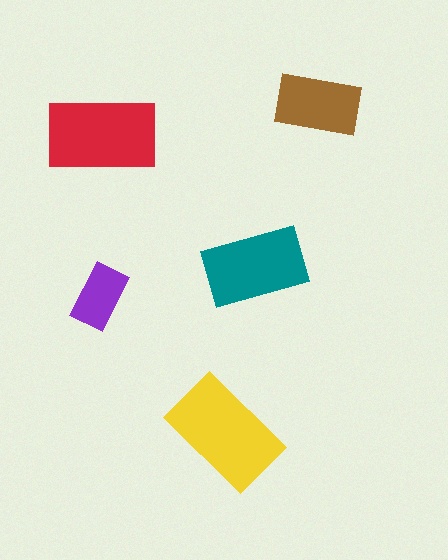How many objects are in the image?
There are 5 objects in the image.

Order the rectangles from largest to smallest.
the yellow one, the red one, the teal one, the brown one, the purple one.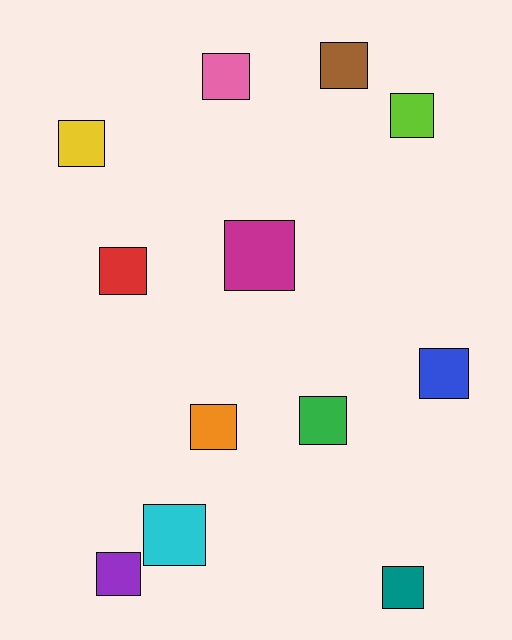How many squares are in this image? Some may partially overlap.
There are 12 squares.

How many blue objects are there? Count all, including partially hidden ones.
There is 1 blue object.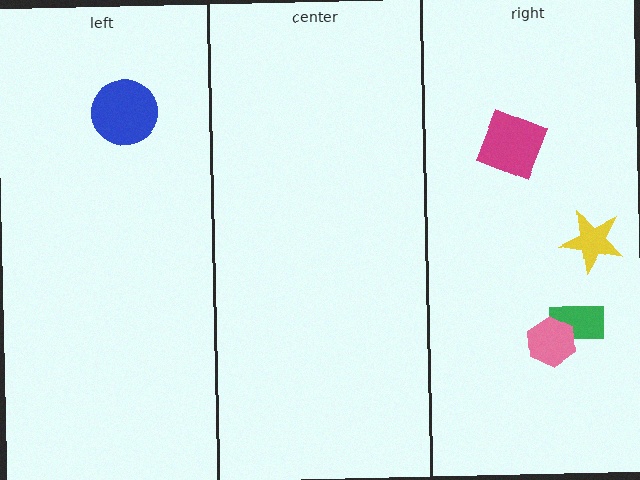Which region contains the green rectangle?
The right region.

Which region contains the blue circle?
The left region.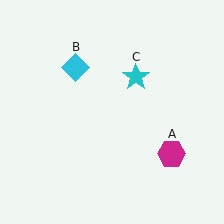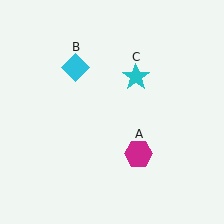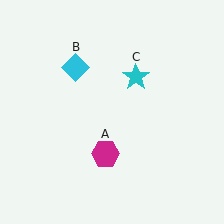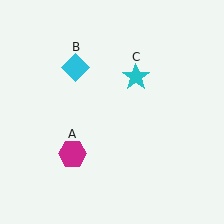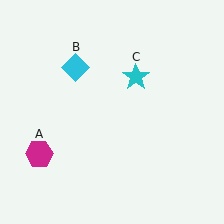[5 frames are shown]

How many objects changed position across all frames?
1 object changed position: magenta hexagon (object A).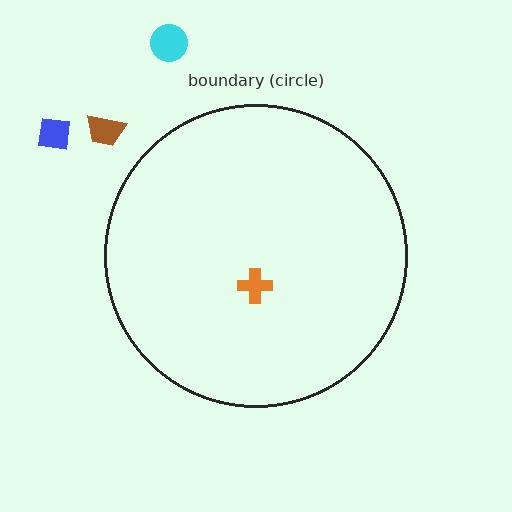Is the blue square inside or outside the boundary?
Outside.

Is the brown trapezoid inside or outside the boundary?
Outside.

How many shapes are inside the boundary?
1 inside, 3 outside.